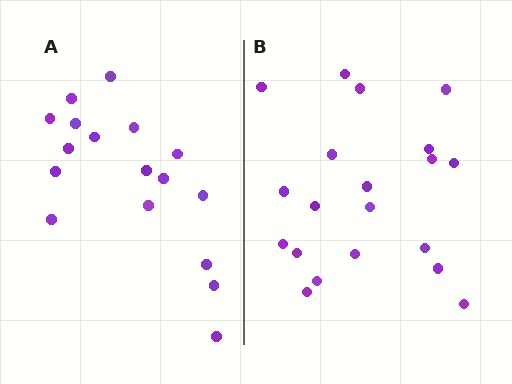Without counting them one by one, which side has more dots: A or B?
Region B (the right region) has more dots.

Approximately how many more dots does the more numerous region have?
Region B has just a few more — roughly 2 or 3 more dots than region A.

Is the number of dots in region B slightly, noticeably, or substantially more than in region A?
Region B has only slightly more — the two regions are fairly close. The ratio is roughly 1.2 to 1.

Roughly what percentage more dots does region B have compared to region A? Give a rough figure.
About 20% more.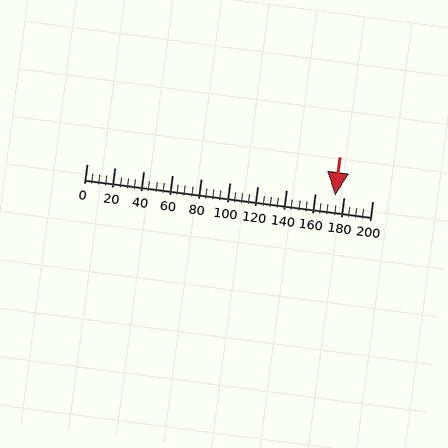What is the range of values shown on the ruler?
The ruler shows values from 0 to 200.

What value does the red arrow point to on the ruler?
The red arrow points to approximately 174.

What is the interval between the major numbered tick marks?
The major tick marks are spaced 20 units apart.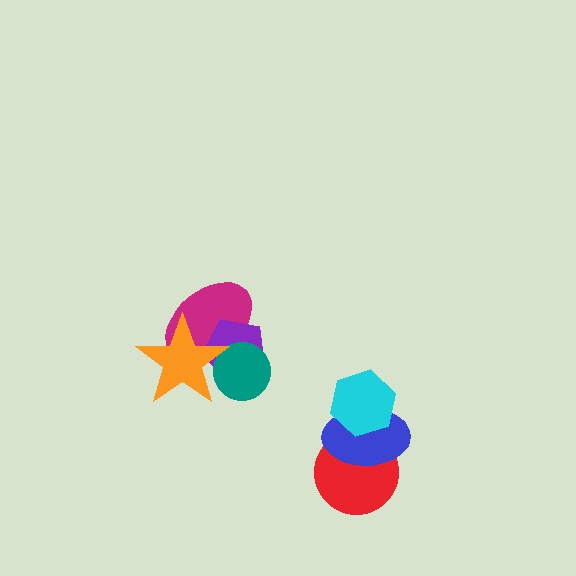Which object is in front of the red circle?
The blue ellipse is in front of the red circle.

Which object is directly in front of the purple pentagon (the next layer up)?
The teal circle is directly in front of the purple pentagon.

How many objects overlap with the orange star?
3 objects overlap with the orange star.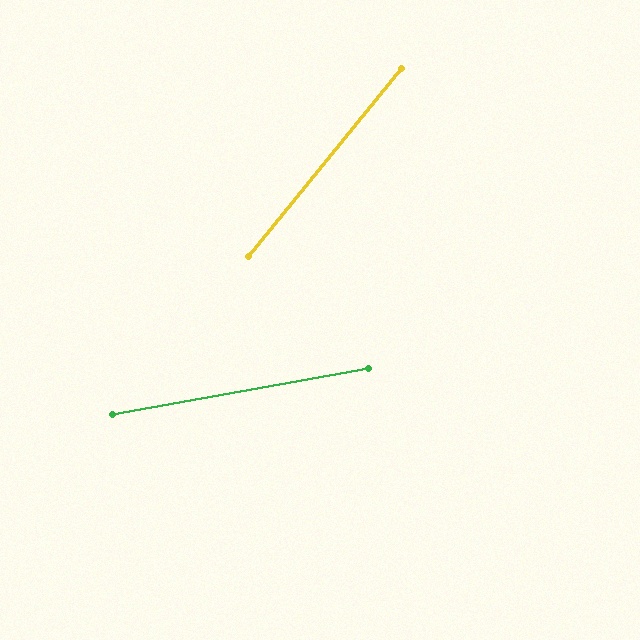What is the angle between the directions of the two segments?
Approximately 41 degrees.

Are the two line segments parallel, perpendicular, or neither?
Neither parallel nor perpendicular — they differ by about 41°.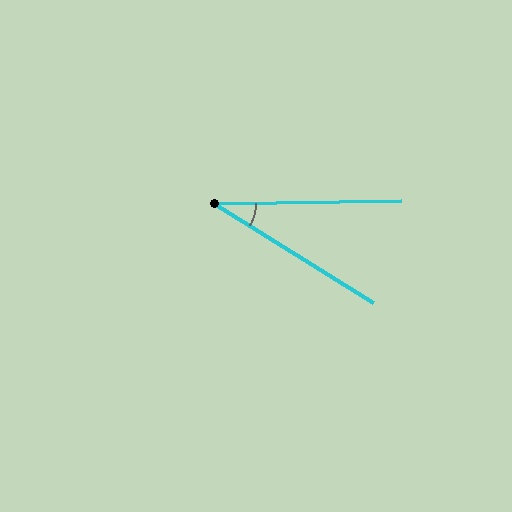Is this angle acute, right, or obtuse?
It is acute.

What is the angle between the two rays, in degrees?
Approximately 33 degrees.